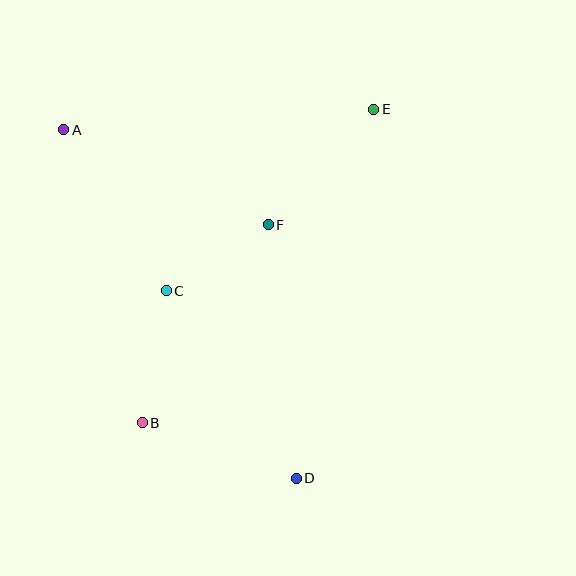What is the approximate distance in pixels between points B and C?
The distance between B and C is approximately 134 pixels.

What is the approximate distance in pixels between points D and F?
The distance between D and F is approximately 255 pixels.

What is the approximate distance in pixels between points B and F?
The distance between B and F is approximately 235 pixels.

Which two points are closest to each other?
Points C and F are closest to each other.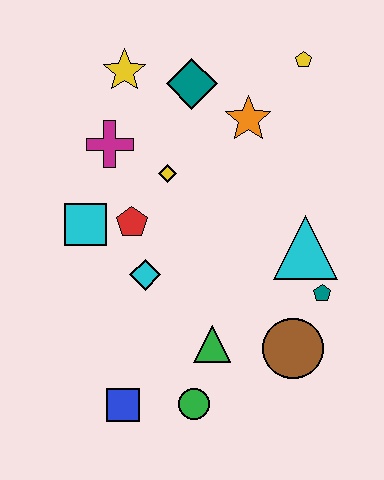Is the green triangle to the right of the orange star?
No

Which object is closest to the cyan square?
The red pentagon is closest to the cyan square.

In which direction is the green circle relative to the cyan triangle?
The green circle is below the cyan triangle.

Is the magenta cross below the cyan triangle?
No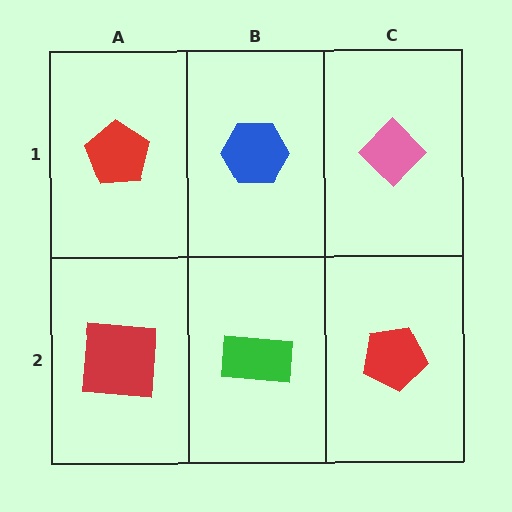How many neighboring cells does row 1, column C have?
2.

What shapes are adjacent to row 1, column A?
A red square (row 2, column A), a blue hexagon (row 1, column B).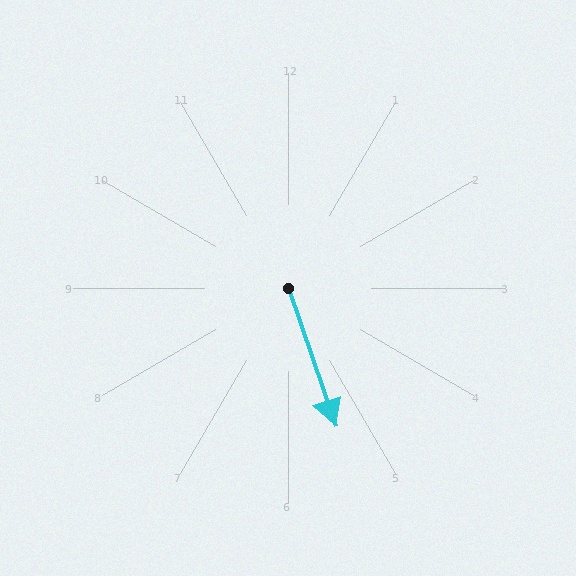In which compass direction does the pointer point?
South.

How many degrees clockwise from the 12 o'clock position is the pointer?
Approximately 161 degrees.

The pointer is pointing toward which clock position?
Roughly 5 o'clock.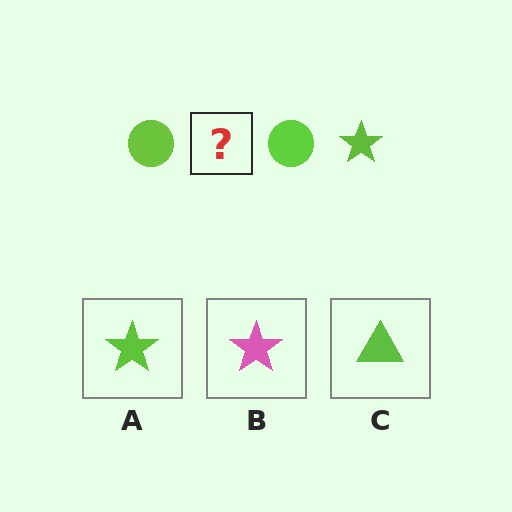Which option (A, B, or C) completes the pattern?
A.